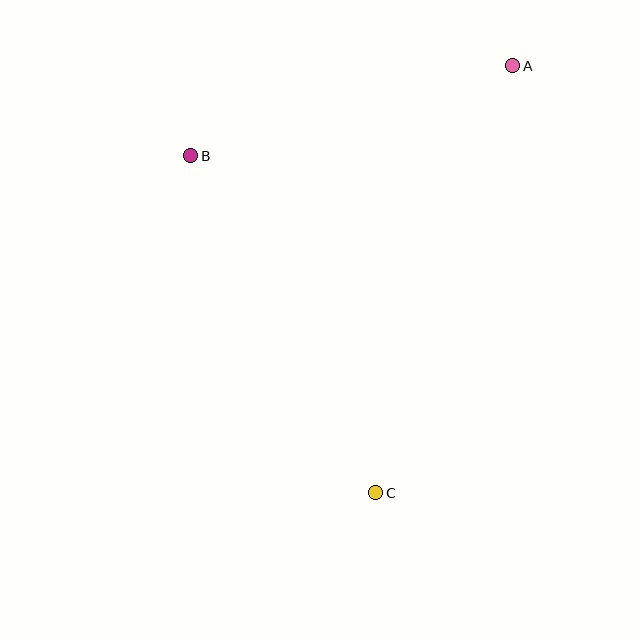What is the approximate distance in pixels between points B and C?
The distance between B and C is approximately 385 pixels.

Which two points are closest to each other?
Points A and B are closest to each other.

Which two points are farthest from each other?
Points A and C are farthest from each other.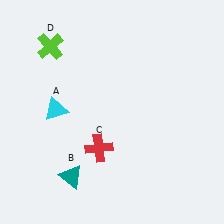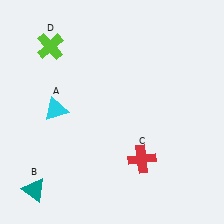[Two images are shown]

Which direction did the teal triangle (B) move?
The teal triangle (B) moved left.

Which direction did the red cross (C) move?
The red cross (C) moved right.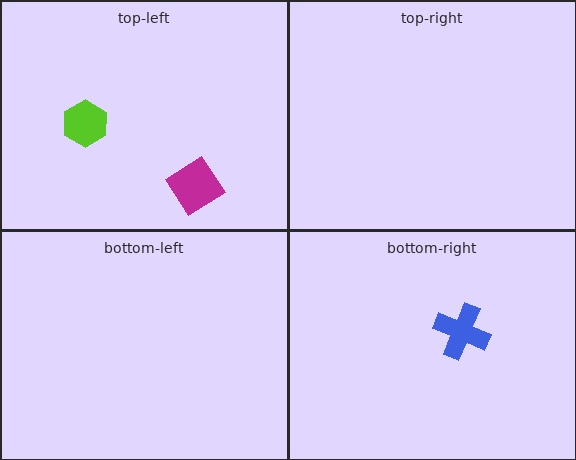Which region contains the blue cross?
The bottom-right region.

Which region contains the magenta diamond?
The top-left region.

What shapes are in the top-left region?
The lime hexagon, the magenta diamond.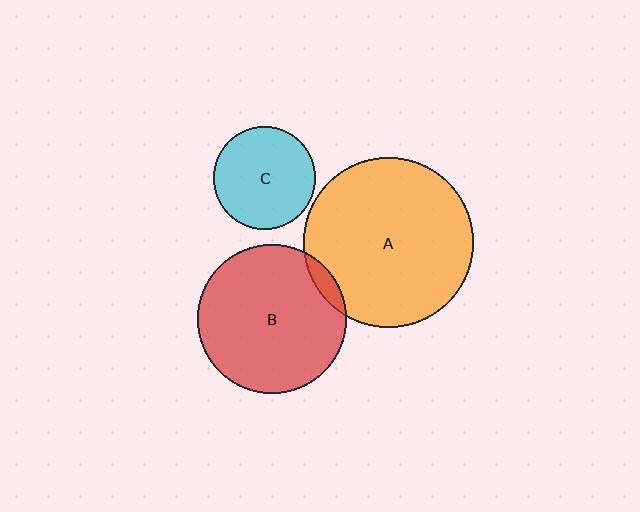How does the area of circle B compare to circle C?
Approximately 2.1 times.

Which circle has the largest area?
Circle A (orange).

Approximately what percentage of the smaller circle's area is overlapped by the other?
Approximately 5%.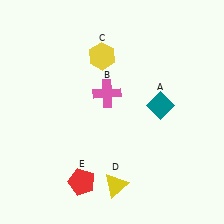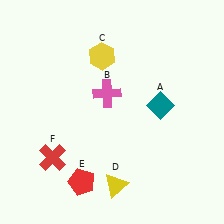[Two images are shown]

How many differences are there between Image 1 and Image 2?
There is 1 difference between the two images.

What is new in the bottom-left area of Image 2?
A red cross (F) was added in the bottom-left area of Image 2.